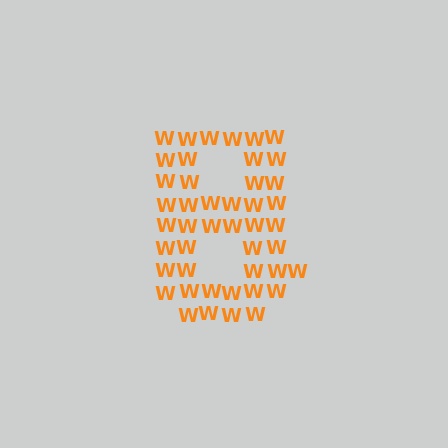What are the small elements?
The small elements are letter W's.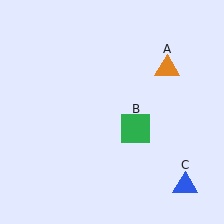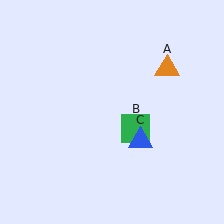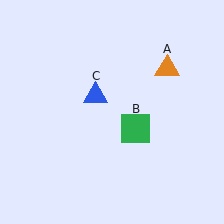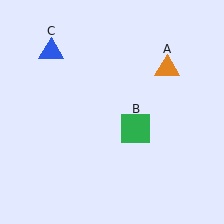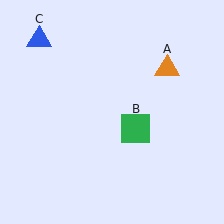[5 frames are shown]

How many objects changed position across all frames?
1 object changed position: blue triangle (object C).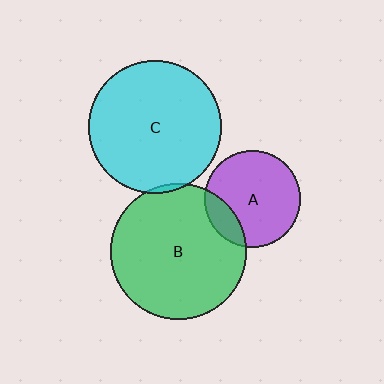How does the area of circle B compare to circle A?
Approximately 2.0 times.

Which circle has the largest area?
Circle B (green).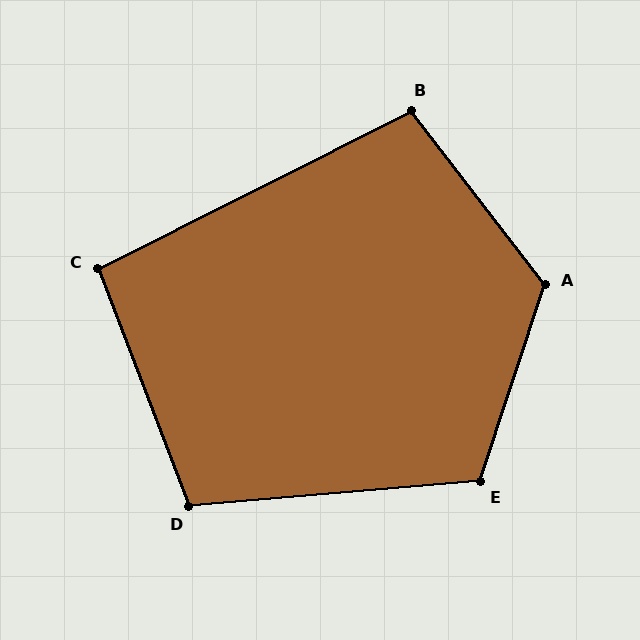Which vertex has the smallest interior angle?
C, at approximately 96 degrees.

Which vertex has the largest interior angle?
A, at approximately 124 degrees.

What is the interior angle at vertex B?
Approximately 101 degrees (obtuse).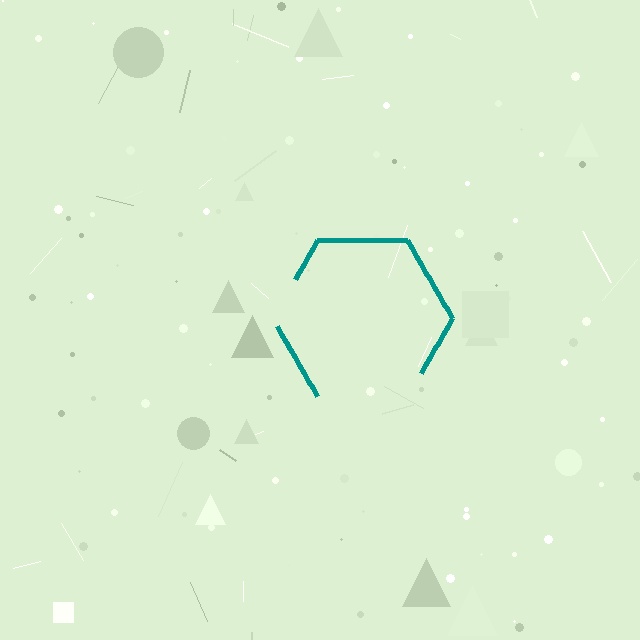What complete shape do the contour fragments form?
The contour fragments form a hexagon.